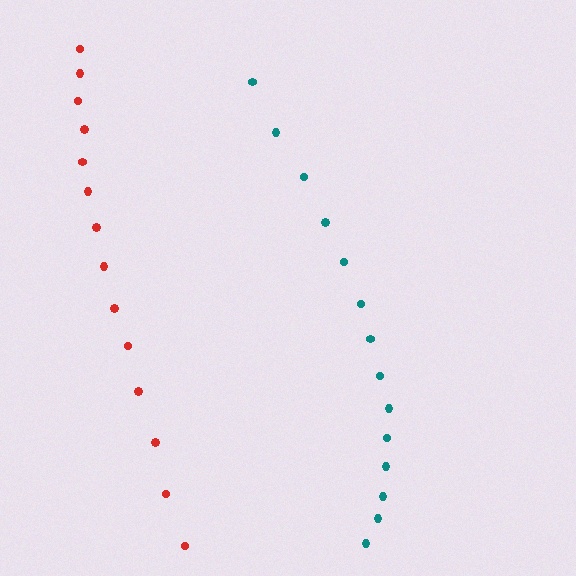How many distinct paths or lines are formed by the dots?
There are 2 distinct paths.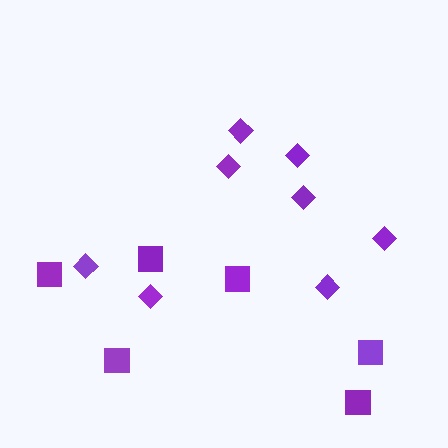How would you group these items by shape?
There are 2 groups: one group of diamonds (8) and one group of squares (6).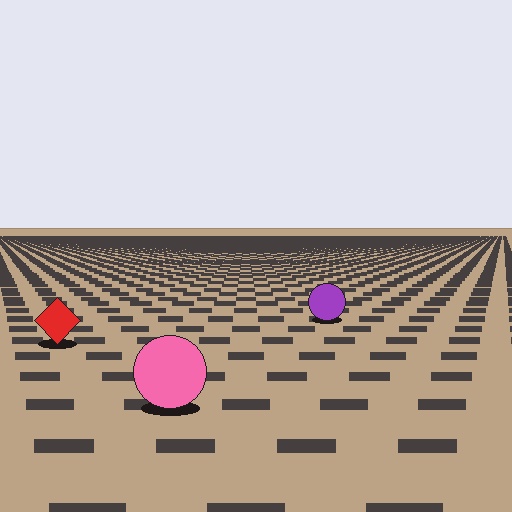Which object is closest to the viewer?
The pink circle is closest. The texture marks near it are larger and more spread out.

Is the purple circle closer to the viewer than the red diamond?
No. The red diamond is closer — you can tell from the texture gradient: the ground texture is coarser near it.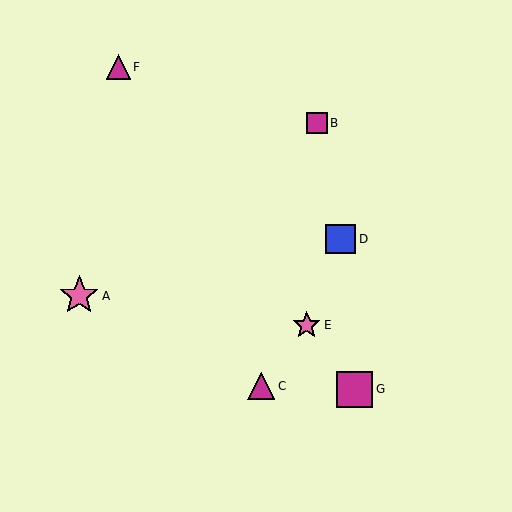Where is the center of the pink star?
The center of the pink star is at (79, 296).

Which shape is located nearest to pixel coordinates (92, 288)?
The pink star (labeled A) at (79, 296) is nearest to that location.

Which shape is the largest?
The pink star (labeled A) is the largest.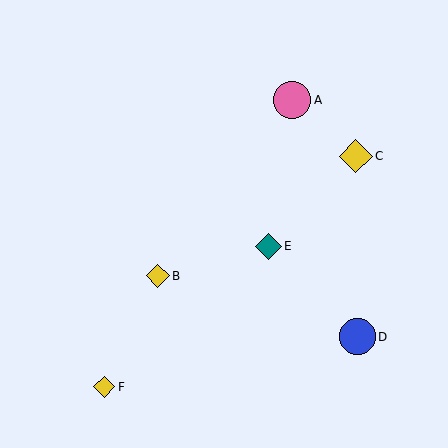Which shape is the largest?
The pink circle (labeled A) is the largest.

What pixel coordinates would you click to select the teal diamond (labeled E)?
Click at (268, 246) to select the teal diamond E.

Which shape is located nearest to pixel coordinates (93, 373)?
The yellow diamond (labeled F) at (104, 387) is nearest to that location.